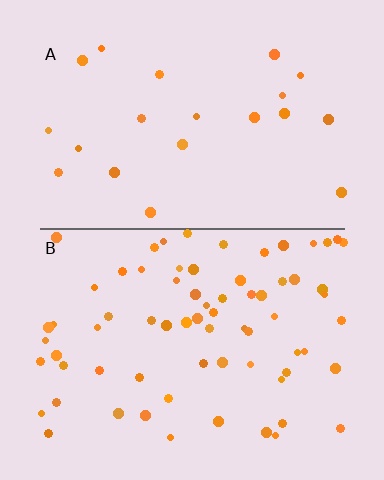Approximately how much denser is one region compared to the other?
Approximately 3.3× — region B over region A.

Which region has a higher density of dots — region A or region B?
B (the bottom).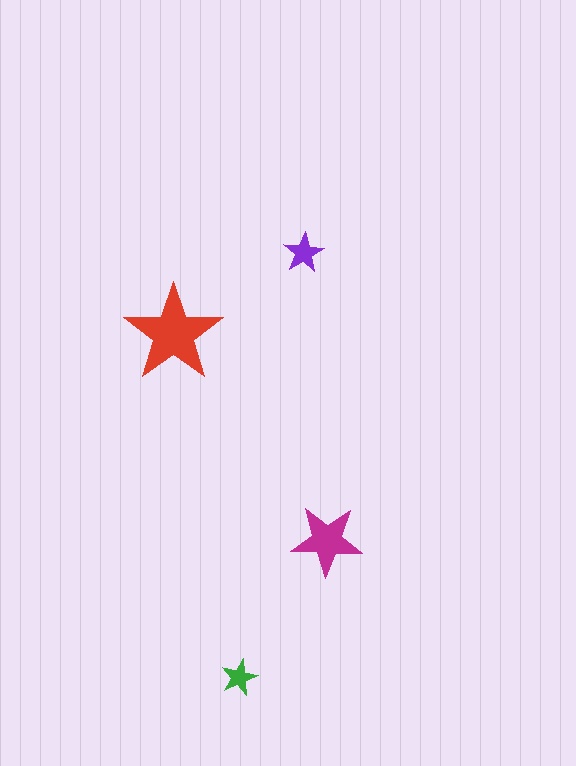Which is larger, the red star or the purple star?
The red one.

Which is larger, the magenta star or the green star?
The magenta one.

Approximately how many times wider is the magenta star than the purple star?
About 2 times wider.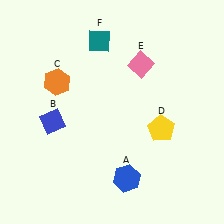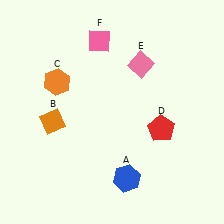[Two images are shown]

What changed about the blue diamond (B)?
In Image 1, B is blue. In Image 2, it changed to orange.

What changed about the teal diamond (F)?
In Image 1, F is teal. In Image 2, it changed to pink.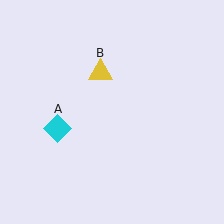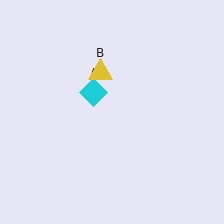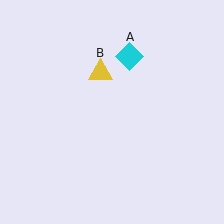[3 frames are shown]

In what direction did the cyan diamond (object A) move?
The cyan diamond (object A) moved up and to the right.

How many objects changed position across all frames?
1 object changed position: cyan diamond (object A).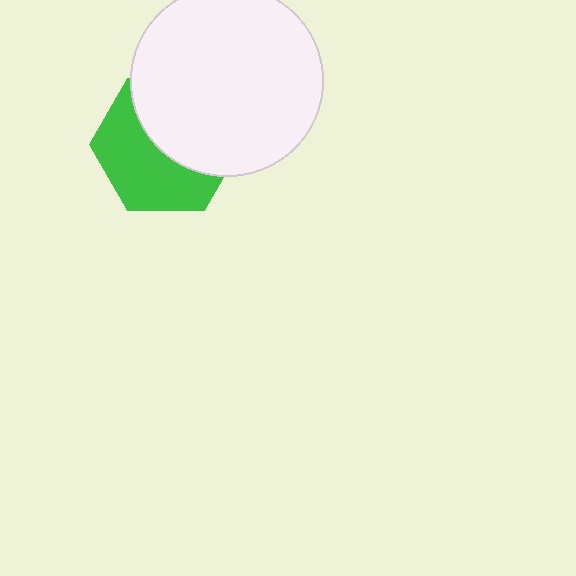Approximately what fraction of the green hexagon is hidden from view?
Roughly 49% of the green hexagon is hidden behind the white circle.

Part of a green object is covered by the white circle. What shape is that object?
It is a hexagon.